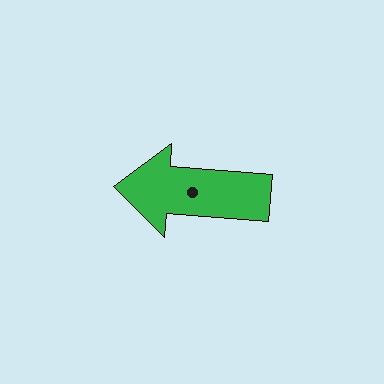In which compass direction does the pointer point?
West.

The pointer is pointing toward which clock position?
Roughly 9 o'clock.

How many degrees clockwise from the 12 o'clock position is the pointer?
Approximately 274 degrees.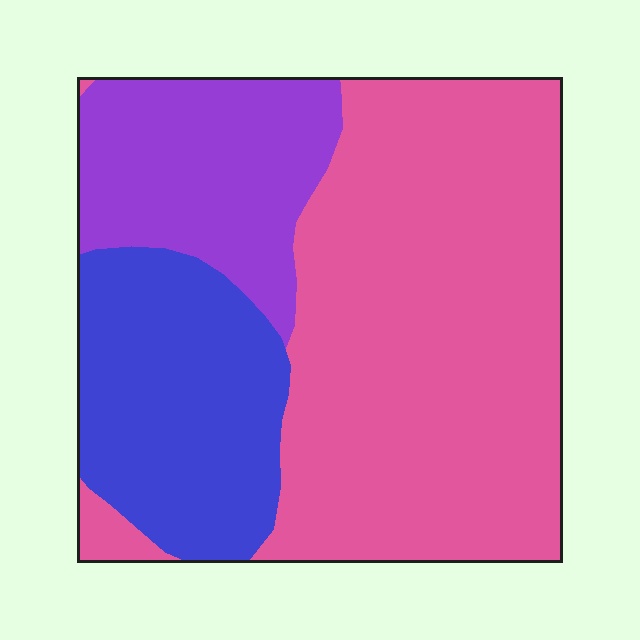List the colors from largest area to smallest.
From largest to smallest: pink, blue, purple.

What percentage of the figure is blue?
Blue covers 24% of the figure.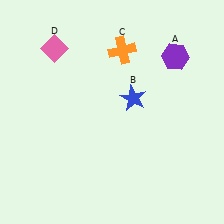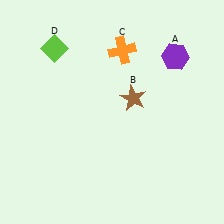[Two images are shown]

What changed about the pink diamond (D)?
In Image 1, D is pink. In Image 2, it changed to lime.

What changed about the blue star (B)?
In Image 1, B is blue. In Image 2, it changed to brown.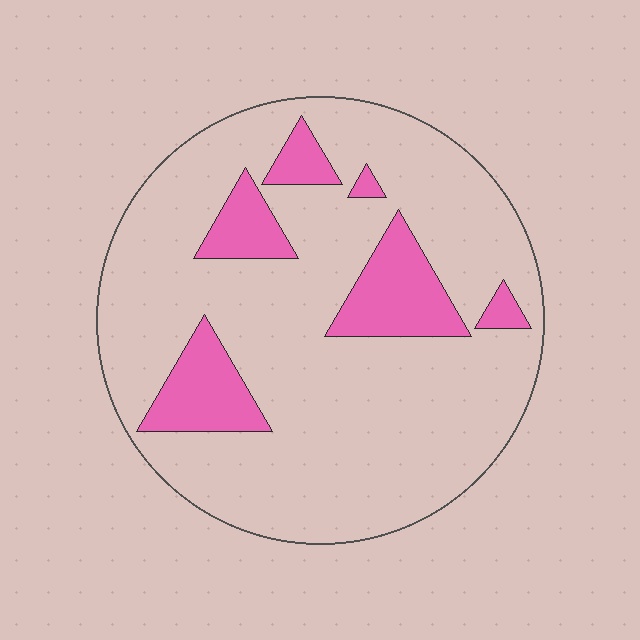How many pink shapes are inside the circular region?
6.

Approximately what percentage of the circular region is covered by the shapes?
Approximately 20%.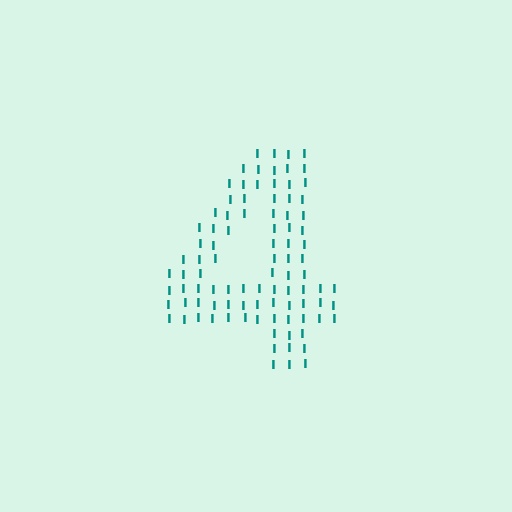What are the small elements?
The small elements are letter I's.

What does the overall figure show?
The overall figure shows the digit 4.